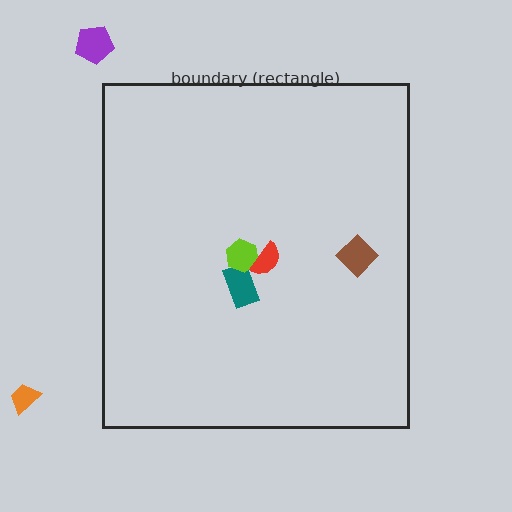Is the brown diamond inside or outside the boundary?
Inside.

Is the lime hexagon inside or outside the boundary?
Inside.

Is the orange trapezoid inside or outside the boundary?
Outside.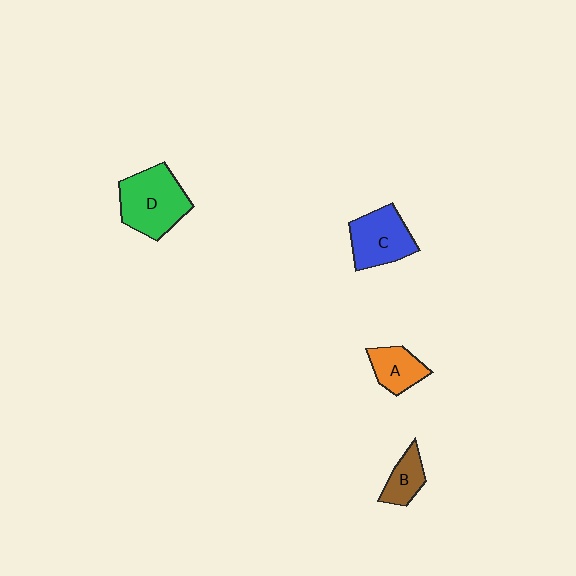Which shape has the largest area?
Shape D (green).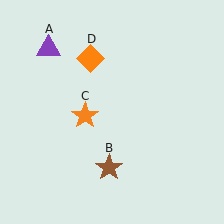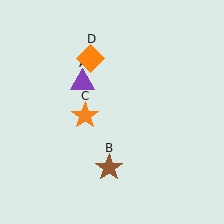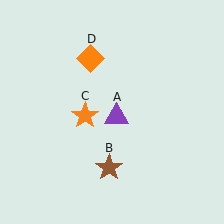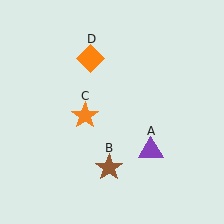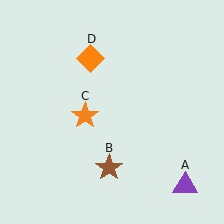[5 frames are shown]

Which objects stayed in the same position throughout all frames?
Brown star (object B) and orange star (object C) and orange diamond (object D) remained stationary.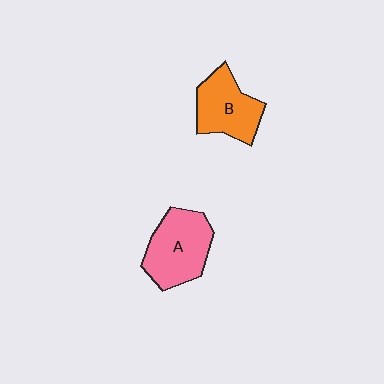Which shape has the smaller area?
Shape B (orange).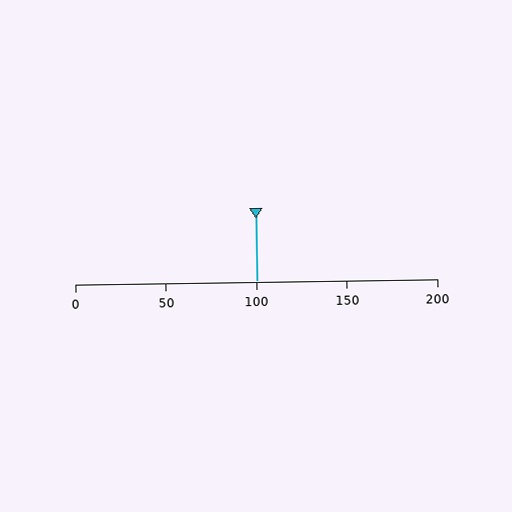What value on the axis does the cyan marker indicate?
The marker indicates approximately 100.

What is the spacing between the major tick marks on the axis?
The major ticks are spaced 50 apart.